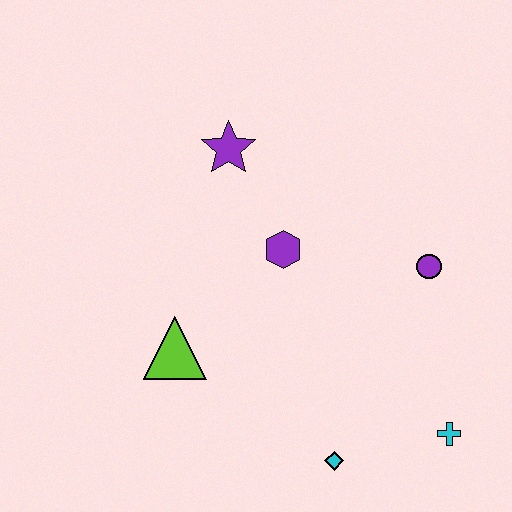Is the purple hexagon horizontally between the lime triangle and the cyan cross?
Yes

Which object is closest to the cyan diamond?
The cyan cross is closest to the cyan diamond.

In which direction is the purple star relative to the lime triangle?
The purple star is above the lime triangle.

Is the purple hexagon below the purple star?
Yes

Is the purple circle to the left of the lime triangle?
No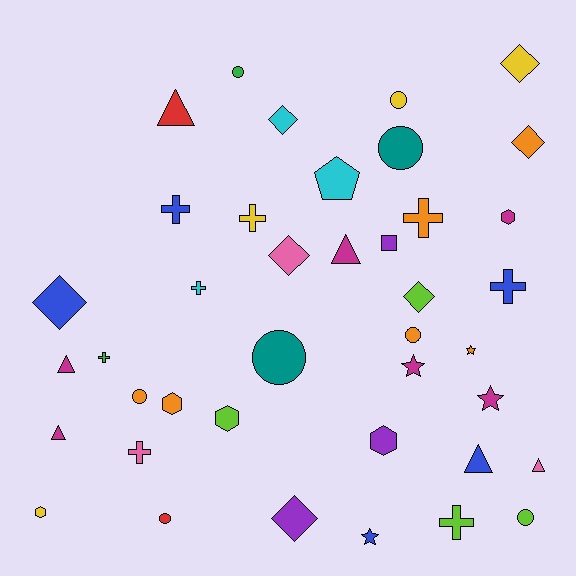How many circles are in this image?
There are 8 circles.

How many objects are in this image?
There are 40 objects.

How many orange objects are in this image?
There are 6 orange objects.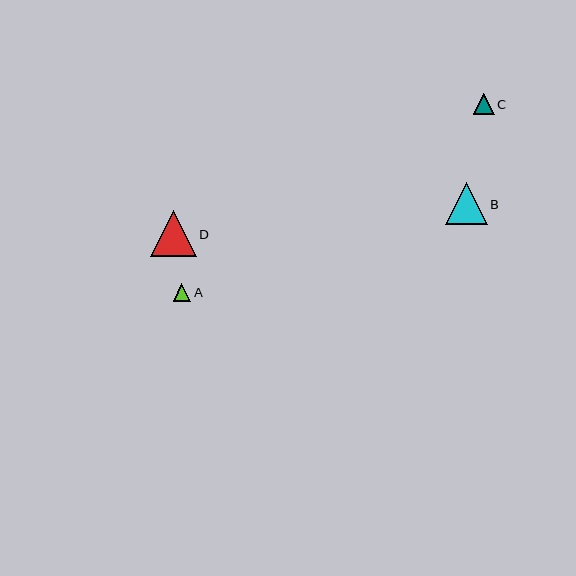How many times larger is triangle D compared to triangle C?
Triangle D is approximately 2.2 times the size of triangle C.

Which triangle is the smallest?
Triangle A is the smallest with a size of approximately 18 pixels.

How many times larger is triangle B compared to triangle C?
Triangle B is approximately 2.0 times the size of triangle C.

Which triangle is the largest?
Triangle D is the largest with a size of approximately 46 pixels.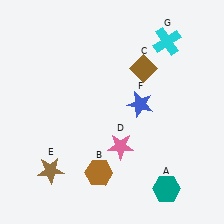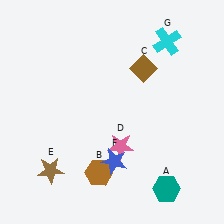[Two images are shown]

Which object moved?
The blue star (F) moved down.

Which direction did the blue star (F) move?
The blue star (F) moved down.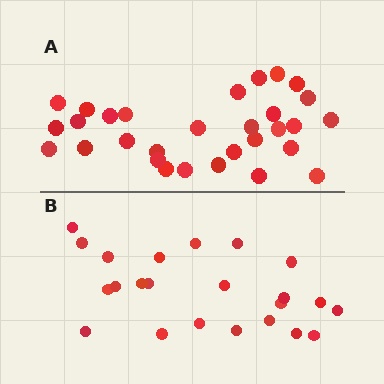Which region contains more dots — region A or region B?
Region A (the top region) has more dots.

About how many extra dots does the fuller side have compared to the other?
Region A has roughly 8 or so more dots than region B.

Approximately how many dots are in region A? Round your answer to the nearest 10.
About 30 dots.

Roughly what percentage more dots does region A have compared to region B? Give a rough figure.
About 30% more.